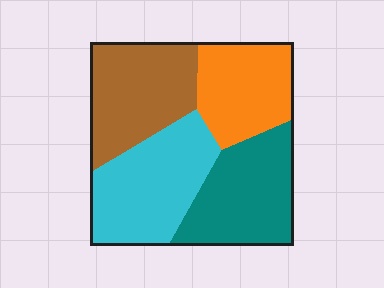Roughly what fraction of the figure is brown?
Brown takes up about one quarter (1/4) of the figure.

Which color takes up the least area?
Orange, at roughly 20%.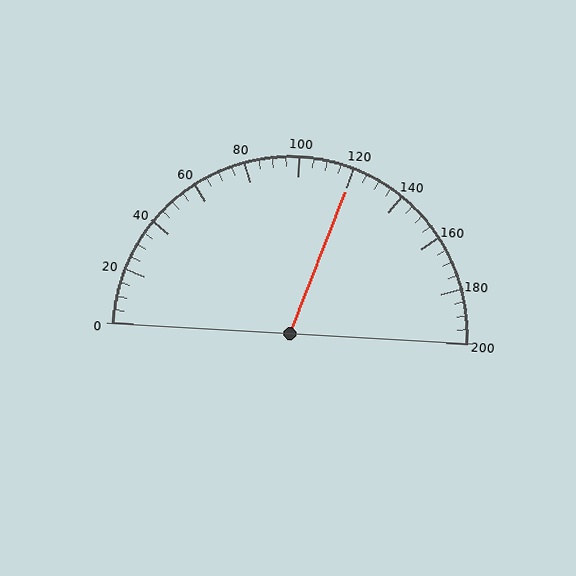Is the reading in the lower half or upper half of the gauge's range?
The reading is in the upper half of the range (0 to 200).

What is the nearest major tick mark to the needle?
The nearest major tick mark is 120.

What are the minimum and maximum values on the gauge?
The gauge ranges from 0 to 200.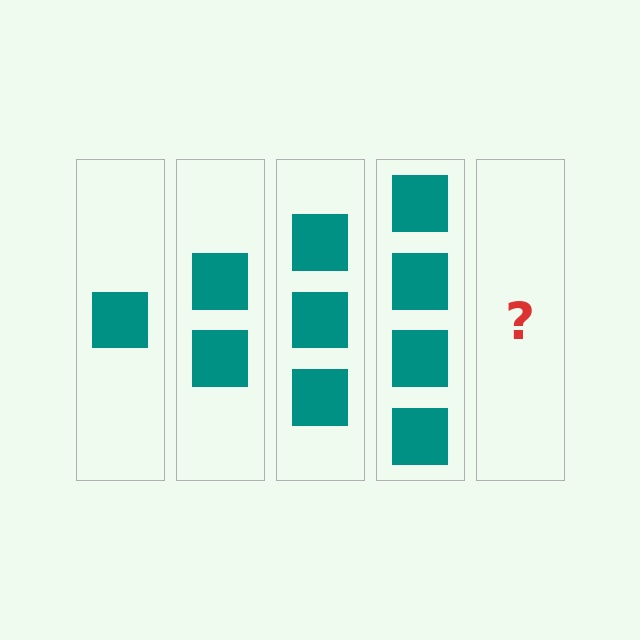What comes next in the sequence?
The next element should be 5 squares.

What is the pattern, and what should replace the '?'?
The pattern is that each step adds one more square. The '?' should be 5 squares.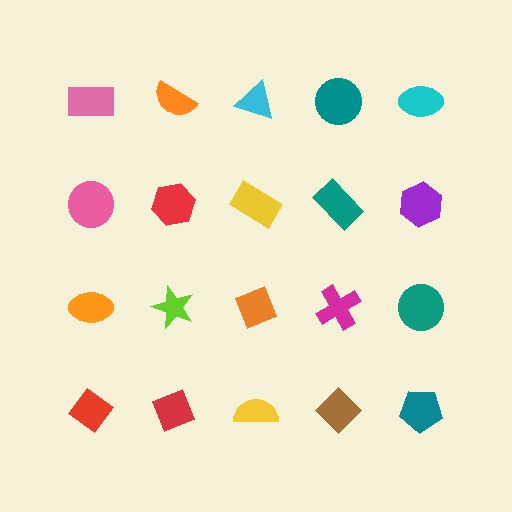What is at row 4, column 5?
A teal pentagon.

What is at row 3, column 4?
A magenta cross.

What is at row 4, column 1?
A red diamond.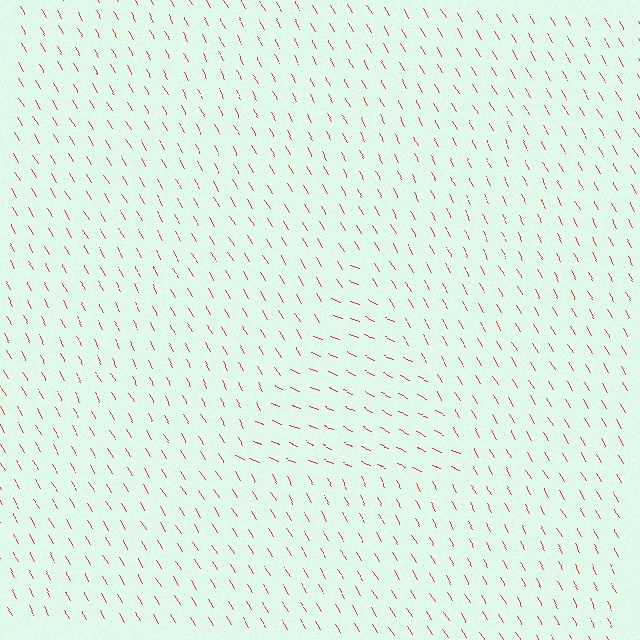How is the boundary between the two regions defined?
The boundary is defined purely by a change in line orientation (approximately 37 degrees difference). All lines are the same color and thickness.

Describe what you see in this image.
The image is filled with small red line segments. A triangle region in the image has lines oriented differently from the surrounding lines, creating a visible texture boundary.